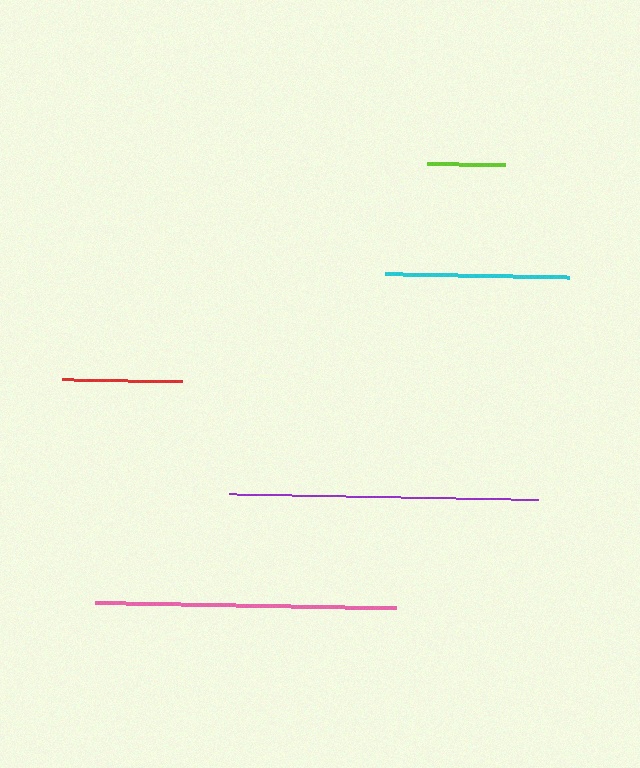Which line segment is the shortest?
The lime line is the shortest at approximately 77 pixels.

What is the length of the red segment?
The red segment is approximately 121 pixels long.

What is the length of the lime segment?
The lime segment is approximately 77 pixels long.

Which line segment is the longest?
The purple line is the longest at approximately 309 pixels.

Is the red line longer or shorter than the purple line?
The purple line is longer than the red line.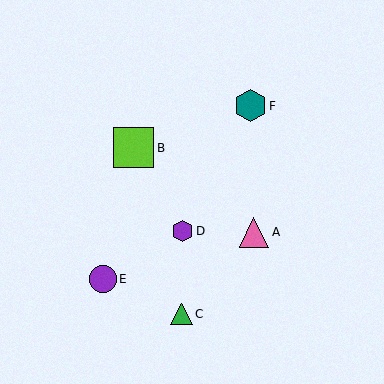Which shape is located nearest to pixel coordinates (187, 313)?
The green triangle (labeled C) at (182, 314) is nearest to that location.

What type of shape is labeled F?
Shape F is a teal hexagon.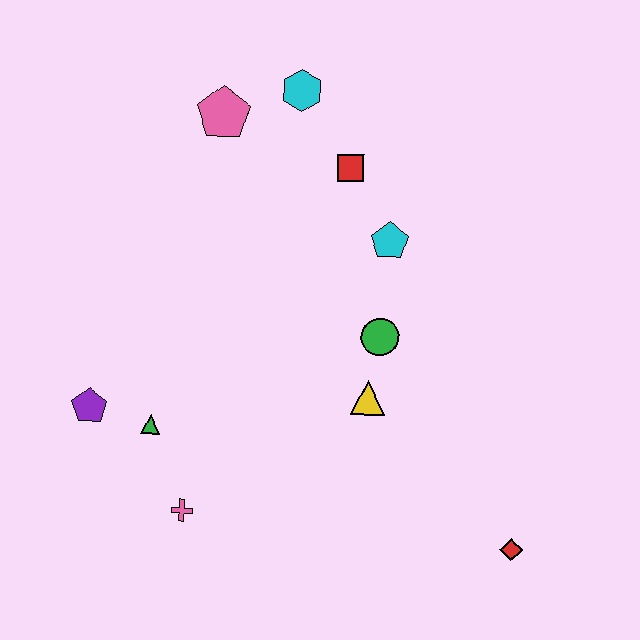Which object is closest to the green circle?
The yellow triangle is closest to the green circle.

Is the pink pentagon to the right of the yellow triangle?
No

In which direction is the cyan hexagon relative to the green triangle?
The cyan hexagon is above the green triangle.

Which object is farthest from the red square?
The red diamond is farthest from the red square.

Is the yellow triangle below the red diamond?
No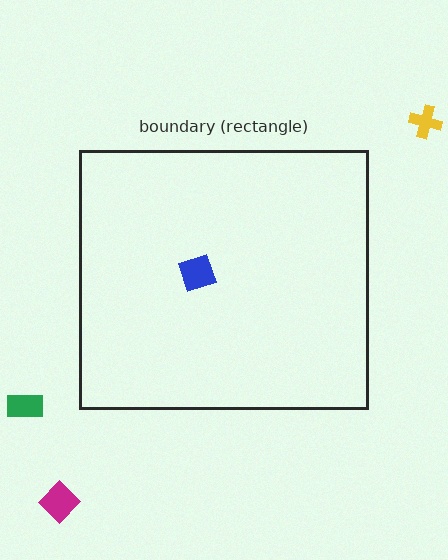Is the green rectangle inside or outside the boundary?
Outside.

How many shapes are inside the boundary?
1 inside, 3 outside.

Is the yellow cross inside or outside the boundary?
Outside.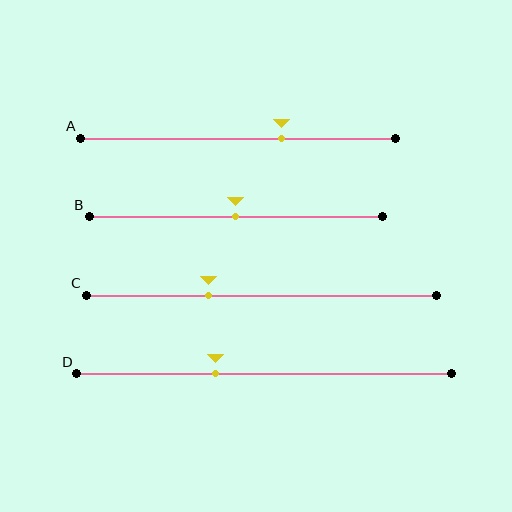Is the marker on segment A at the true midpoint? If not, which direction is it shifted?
No, the marker on segment A is shifted to the right by about 14% of the segment length.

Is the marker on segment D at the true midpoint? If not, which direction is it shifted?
No, the marker on segment D is shifted to the left by about 13% of the segment length.